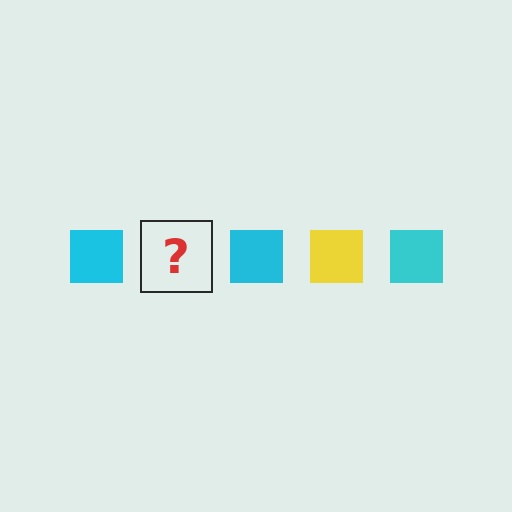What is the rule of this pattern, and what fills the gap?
The rule is that the pattern cycles through cyan, yellow squares. The gap should be filled with a yellow square.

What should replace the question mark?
The question mark should be replaced with a yellow square.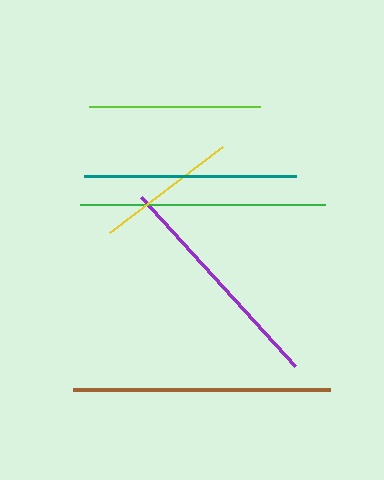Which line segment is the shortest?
The yellow line is the shortest at approximately 142 pixels.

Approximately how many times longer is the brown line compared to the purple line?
The brown line is approximately 1.1 times the length of the purple line.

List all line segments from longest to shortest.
From longest to shortest: brown, green, purple, teal, lime, yellow.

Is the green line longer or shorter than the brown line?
The brown line is longer than the green line.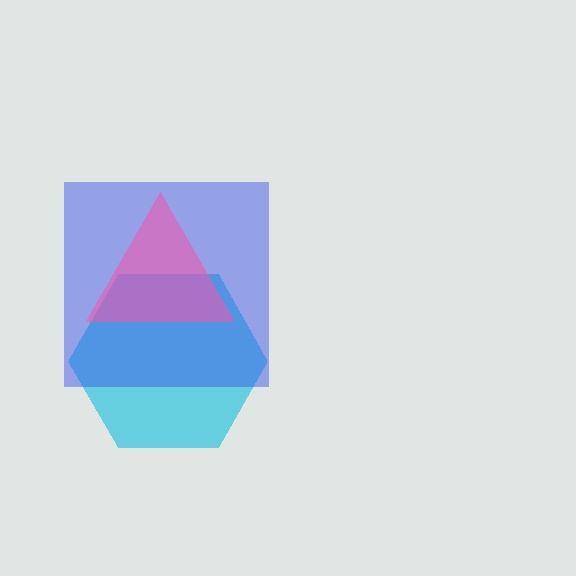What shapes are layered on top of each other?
The layered shapes are: a cyan hexagon, a blue square, a pink triangle.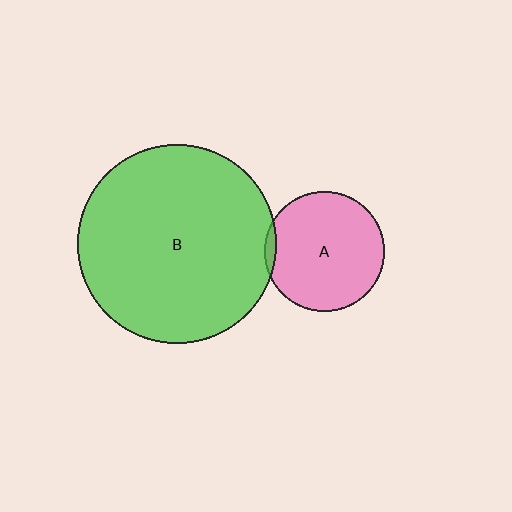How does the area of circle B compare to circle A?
Approximately 2.8 times.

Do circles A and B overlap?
Yes.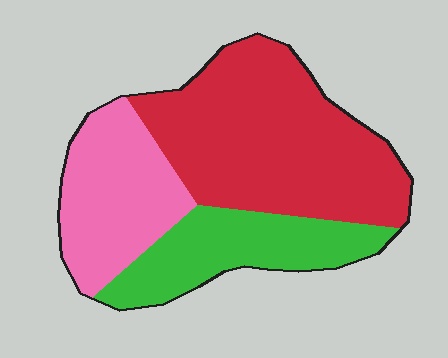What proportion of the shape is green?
Green covers 24% of the shape.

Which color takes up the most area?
Red, at roughly 50%.